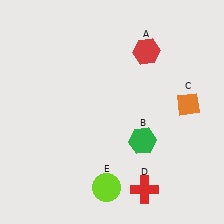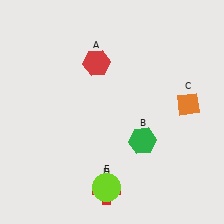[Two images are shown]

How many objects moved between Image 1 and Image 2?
2 objects moved between the two images.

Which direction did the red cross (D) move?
The red cross (D) moved left.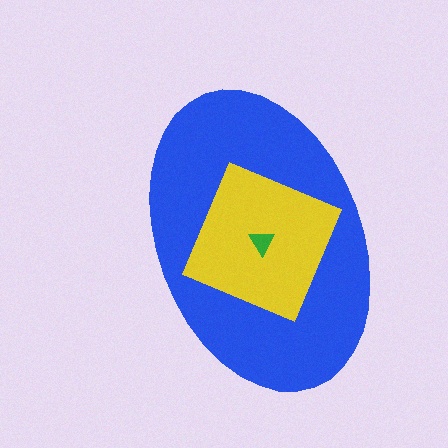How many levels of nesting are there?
3.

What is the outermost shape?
The blue ellipse.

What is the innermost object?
The green triangle.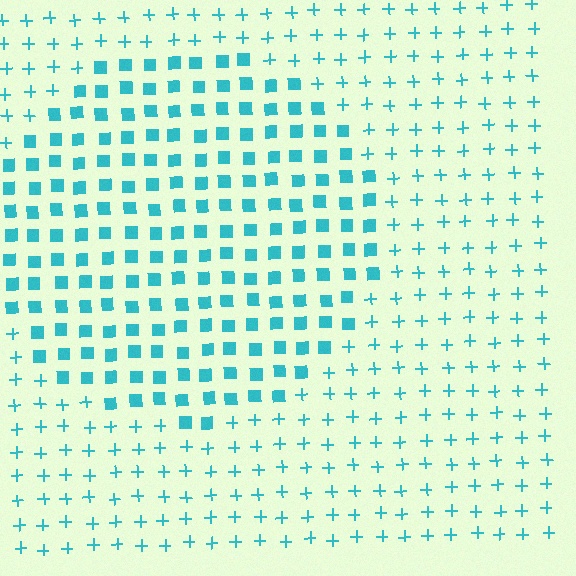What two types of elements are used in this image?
The image uses squares inside the circle region and plus signs outside it.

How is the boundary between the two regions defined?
The boundary is defined by a change in element shape: squares inside vs. plus signs outside. All elements share the same color and spacing.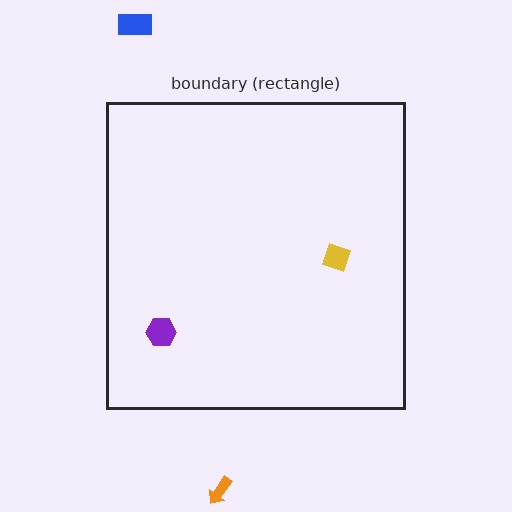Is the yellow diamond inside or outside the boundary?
Inside.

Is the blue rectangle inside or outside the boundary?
Outside.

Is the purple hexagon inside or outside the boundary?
Inside.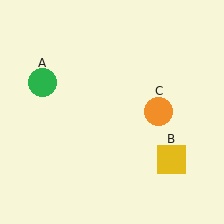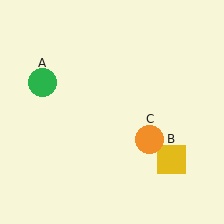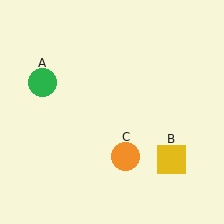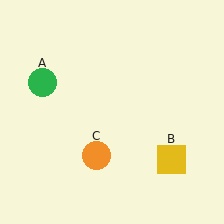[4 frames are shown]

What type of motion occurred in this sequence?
The orange circle (object C) rotated clockwise around the center of the scene.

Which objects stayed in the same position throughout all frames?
Green circle (object A) and yellow square (object B) remained stationary.